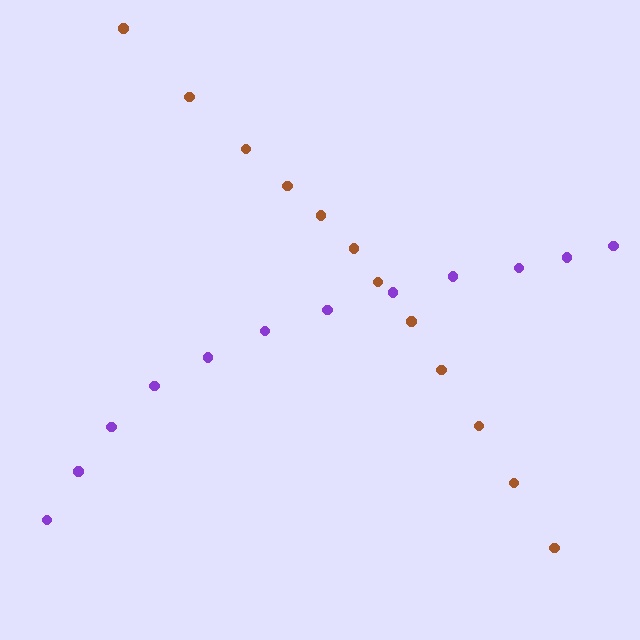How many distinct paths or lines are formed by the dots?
There are 2 distinct paths.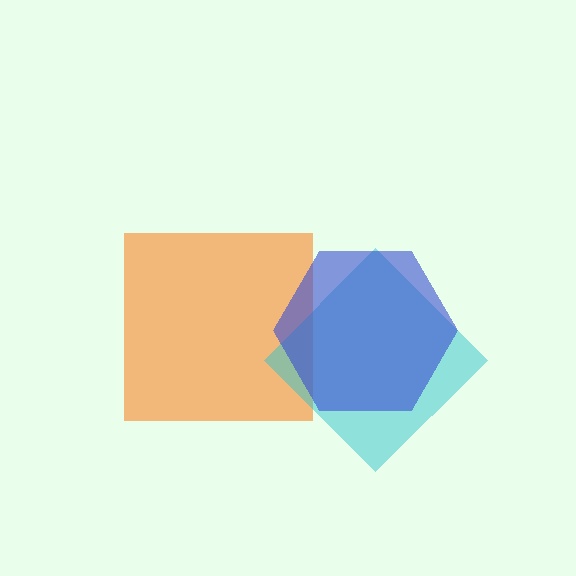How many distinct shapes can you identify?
There are 3 distinct shapes: an orange square, a cyan diamond, a blue hexagon.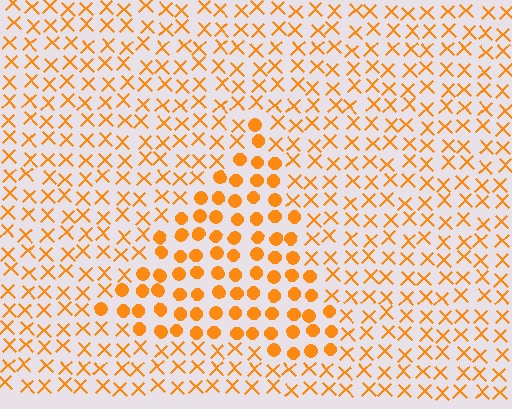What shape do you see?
I see a triangle.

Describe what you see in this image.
The image is filled with small orange elements arranged in a uniform grid. A triangle-shaped region contains circles, while the surrounding area contains X marks. The boundary is defined purely by the change in element shape.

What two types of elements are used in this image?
The image uses circles inside the triangle region and X marks outside it.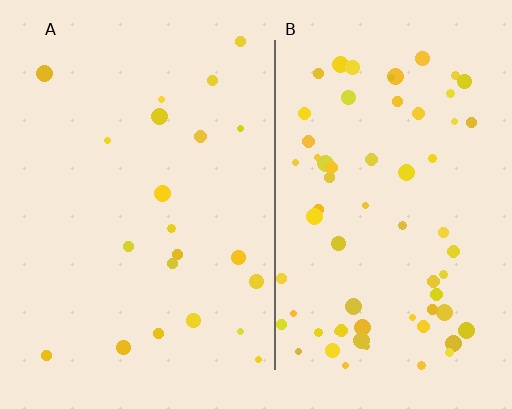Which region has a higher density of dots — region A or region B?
B (the right).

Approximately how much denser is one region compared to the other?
Approximately 3.1× — region B over region A.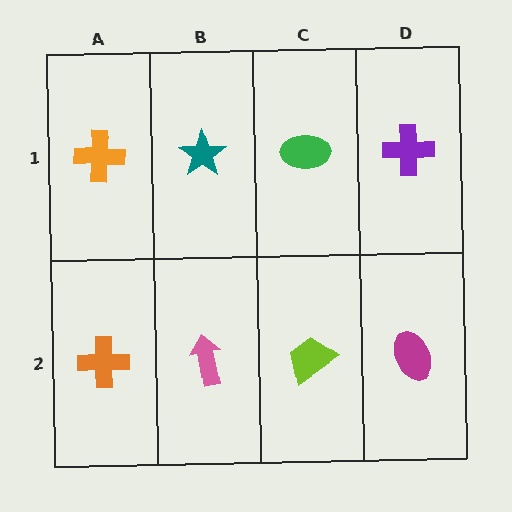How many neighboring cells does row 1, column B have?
3.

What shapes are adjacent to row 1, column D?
A magenta ellipse (row 2, column D), a green ellipse (row 1, column C).